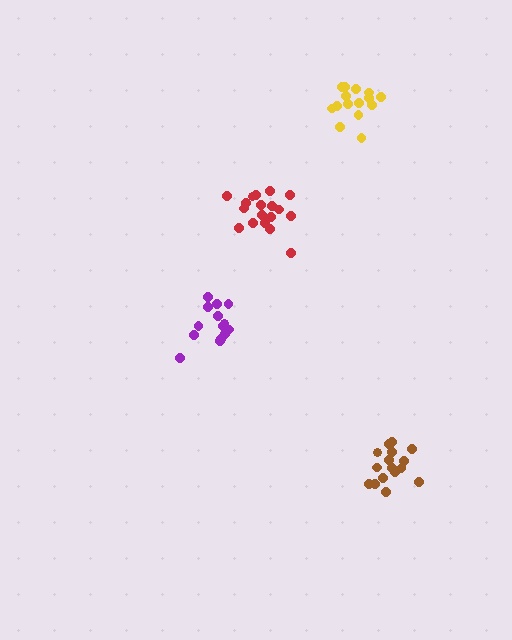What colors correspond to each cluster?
The clusters are colored: yellow, brown, red, purple.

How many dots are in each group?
Group 1: 15 dots, Group 2: 17 dots, Group 3: 18 dots, Group 4: 14 dots (64 total).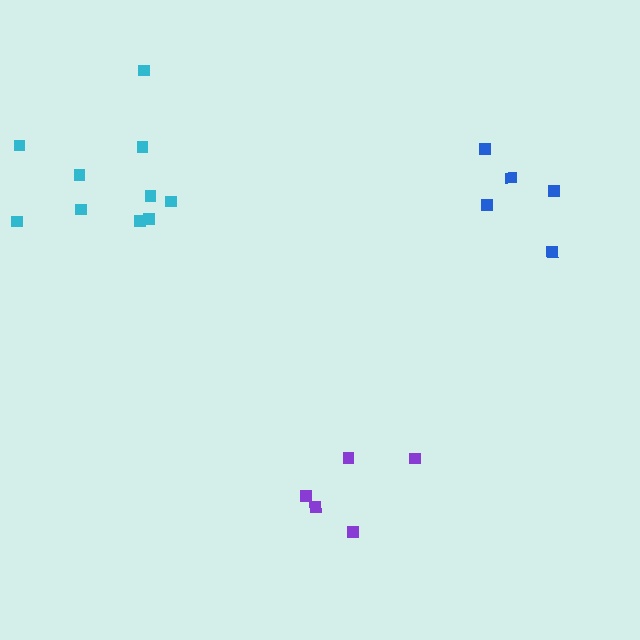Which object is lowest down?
The purple cluster is bottommost.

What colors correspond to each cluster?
The clusters are colored: purple, blue, cyan.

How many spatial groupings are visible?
There are 3 spatial groupings.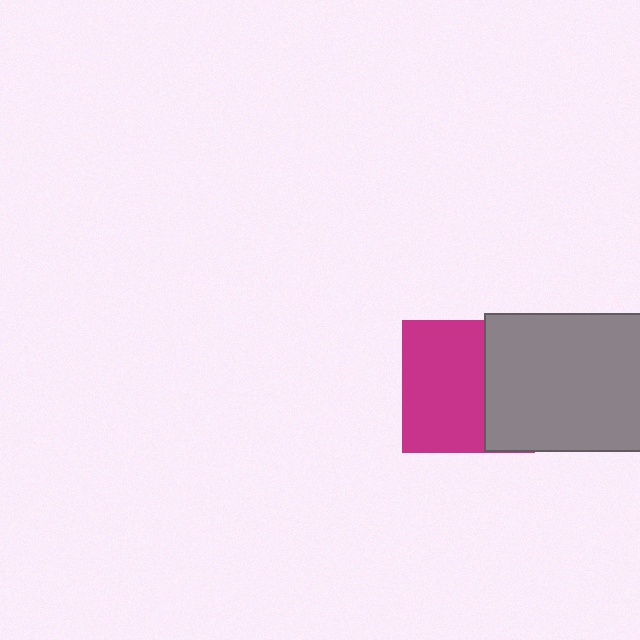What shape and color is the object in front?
The object in front is a gray rectangle.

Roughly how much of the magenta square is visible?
About half of it is visible (roughly 62%).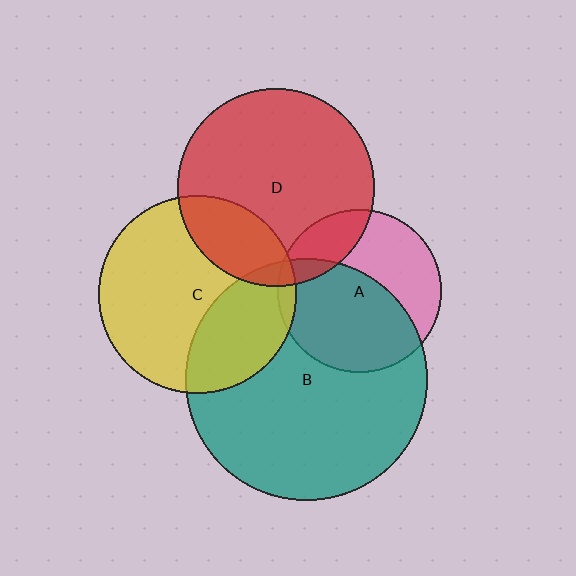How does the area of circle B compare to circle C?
Approximately 1.5 times.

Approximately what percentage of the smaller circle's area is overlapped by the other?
Approximately 20%.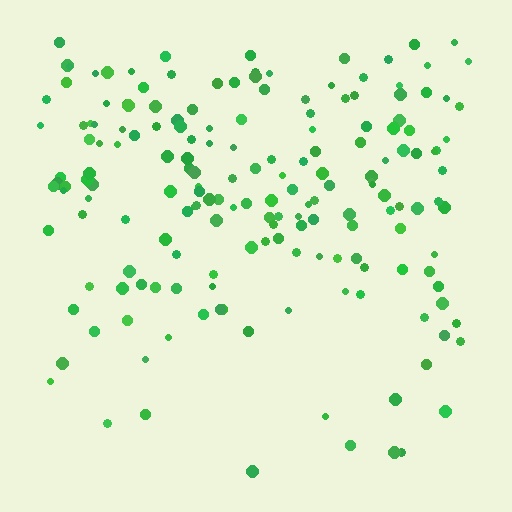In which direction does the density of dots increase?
From bottom to top, with the top side densest.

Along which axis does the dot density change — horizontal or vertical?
Vertical.